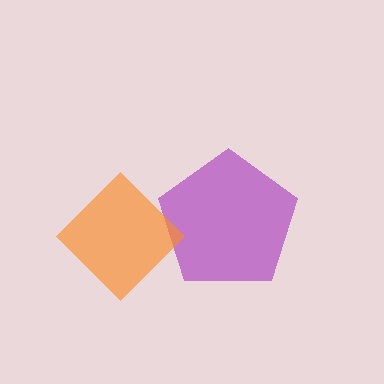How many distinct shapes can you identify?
There are 2 distinct shapes: a purple pentagon, an orange diamond.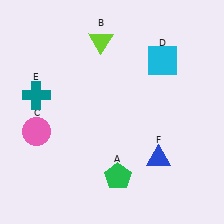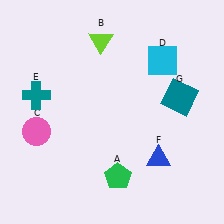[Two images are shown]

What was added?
A teal square (G) was added in Image 2.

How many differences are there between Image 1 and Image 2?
There is 1 difference between the two images.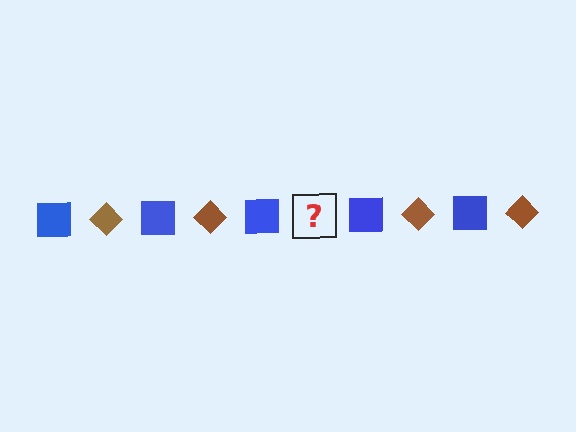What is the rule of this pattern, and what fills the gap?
The rule is that the pattern alternates between blue square and brown diamond. The gap should be filled with a brown diamond.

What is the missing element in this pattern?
The missing element is a brown diamond.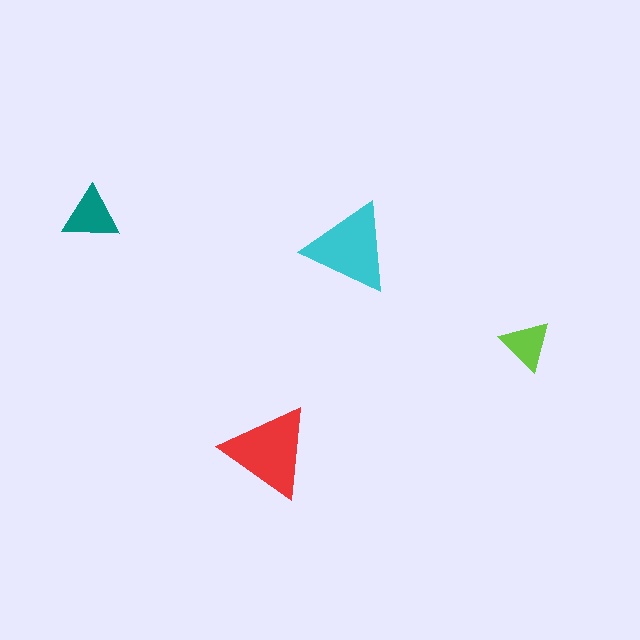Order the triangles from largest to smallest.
the red one, the cyan one, the teal one, the lime one.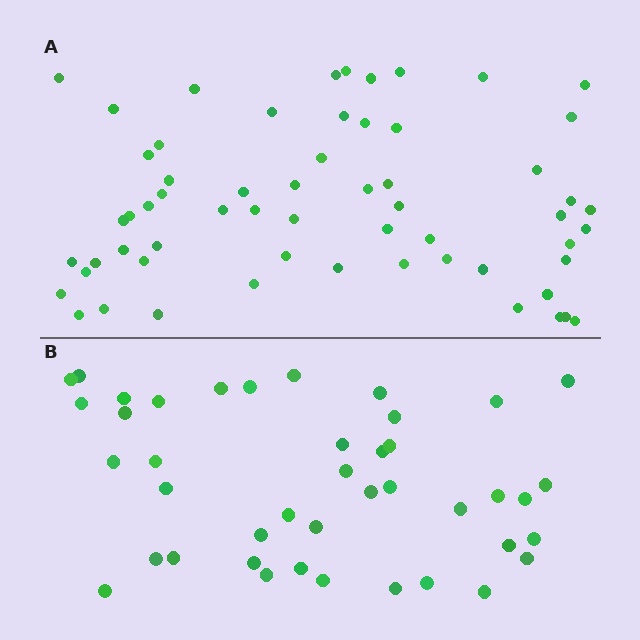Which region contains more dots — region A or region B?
Region A (the top region) has more dots.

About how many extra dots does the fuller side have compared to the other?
Region A has approximately 20 more dots than region B.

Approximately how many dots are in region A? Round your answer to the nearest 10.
About 60 dots.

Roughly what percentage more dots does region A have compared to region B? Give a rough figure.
About 45% more.